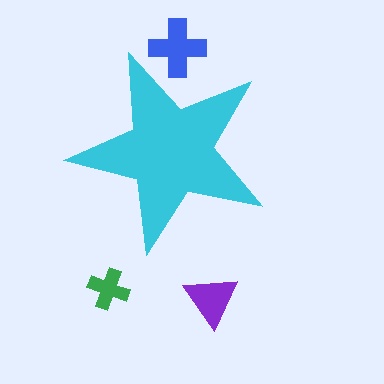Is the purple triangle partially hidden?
No, the purple triangle is fully visible.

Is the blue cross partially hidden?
Yes, the blue cross is partially hidden behind the cyan star.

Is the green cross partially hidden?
No, the green cross is fully visible.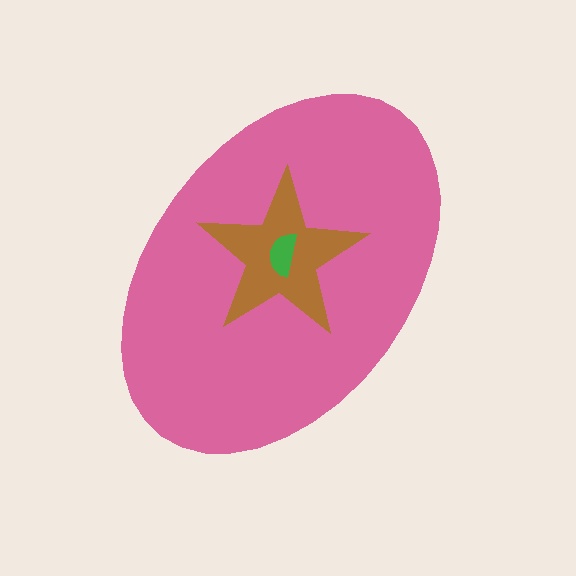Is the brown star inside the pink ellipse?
Yes.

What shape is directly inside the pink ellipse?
The brown star.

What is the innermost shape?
The green semicircle.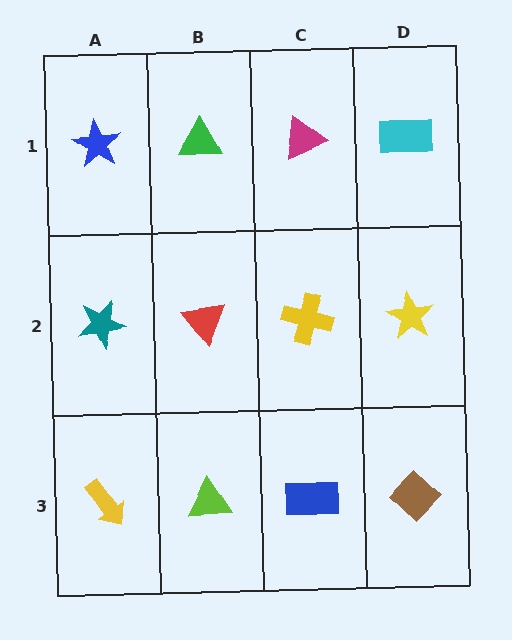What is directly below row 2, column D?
A brown diamond.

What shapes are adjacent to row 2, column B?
A green triangle (row 1, column B), a lime triangle (row 3, column B), a teal star (row 2, column A), a yellow cross (row 2, column C).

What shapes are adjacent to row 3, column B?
A red triangle (row 2, column B), a yellow arrow (row 3, column A), a blue rectangle (row 3, column C).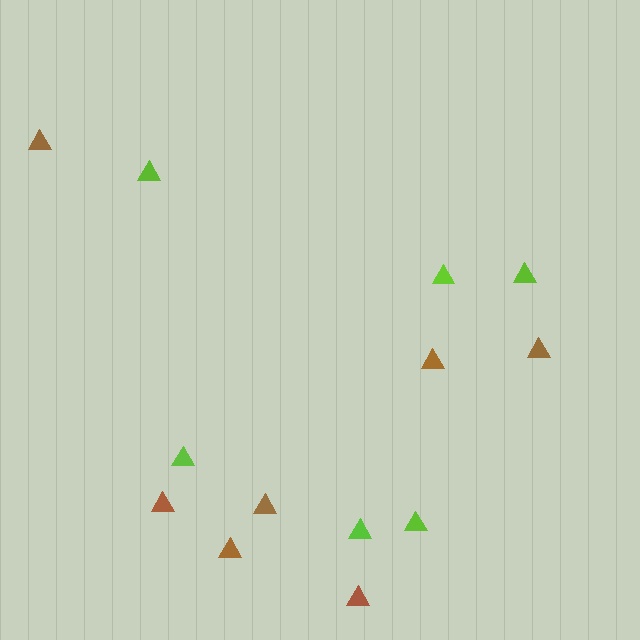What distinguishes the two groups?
There are 2 groups: one group of brown triangles (7) and one group of lime triangles (6).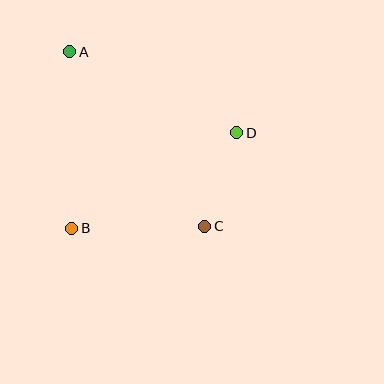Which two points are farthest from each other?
Points A and C are farthest from each other.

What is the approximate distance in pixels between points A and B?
The distance between A and B is approximately 177 pixels.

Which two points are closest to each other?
Points C and D are closest to each other.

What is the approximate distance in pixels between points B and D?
The distance between B and D is approximately 191 pixels.